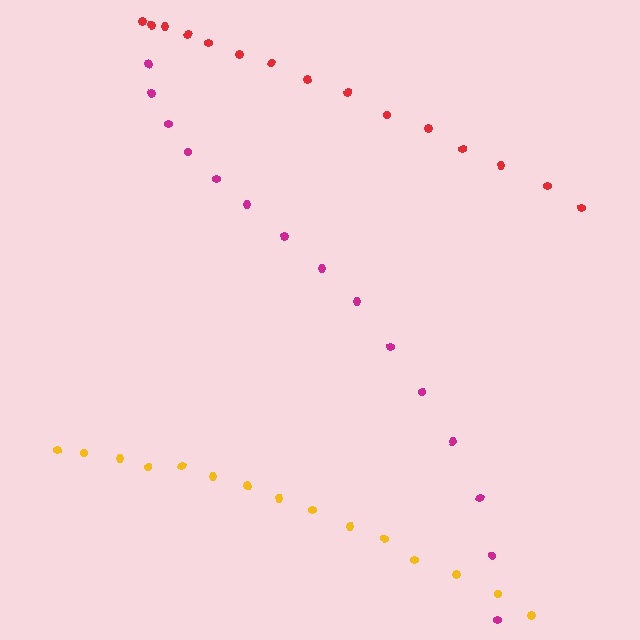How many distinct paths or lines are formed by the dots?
There are 3 distinct paths.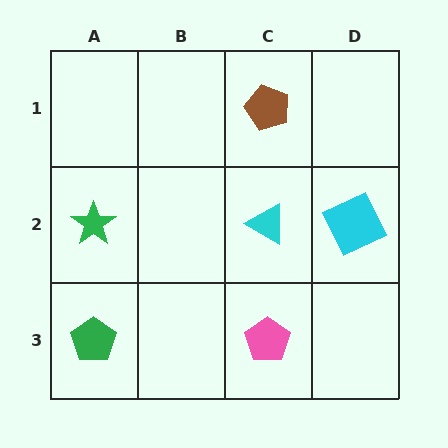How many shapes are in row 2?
3 shapes.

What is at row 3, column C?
A pink pentagon.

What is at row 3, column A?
A green pentagon.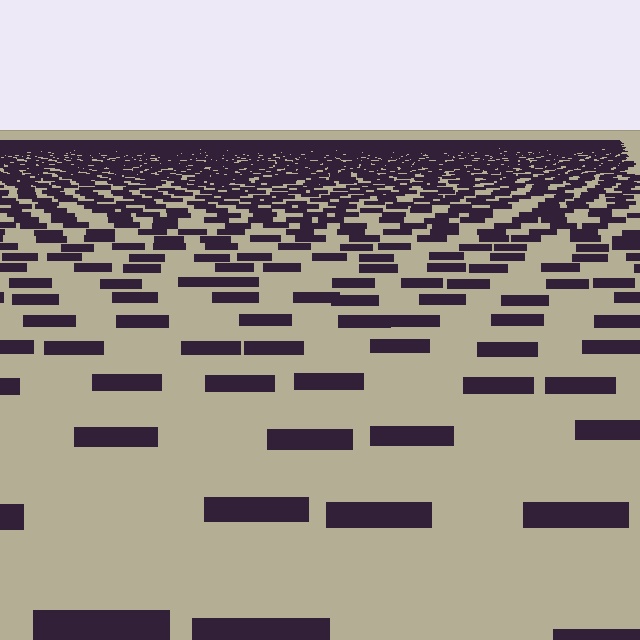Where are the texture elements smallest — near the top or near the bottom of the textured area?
Near the top.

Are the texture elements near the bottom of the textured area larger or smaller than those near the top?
Larger. Near the bottom, elements are closer to the viewer and appear at a bigger on-screen size.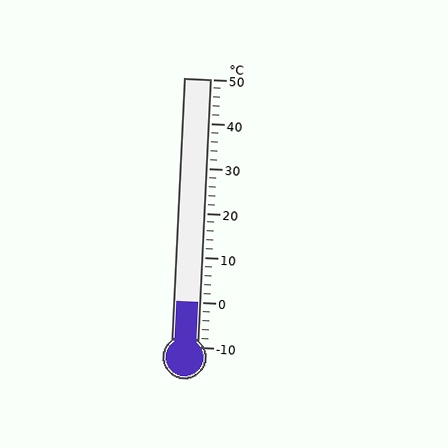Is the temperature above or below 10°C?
The temperature is below 10°C.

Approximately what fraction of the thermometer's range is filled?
The thermometer is filled to approximately 15% of its range.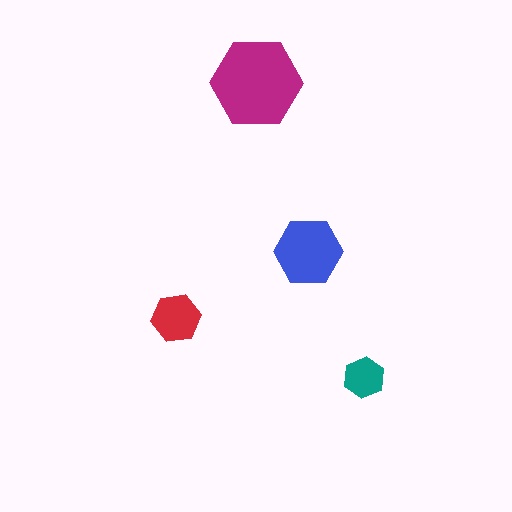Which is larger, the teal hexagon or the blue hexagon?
The blue one.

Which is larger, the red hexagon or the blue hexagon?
The blue one.